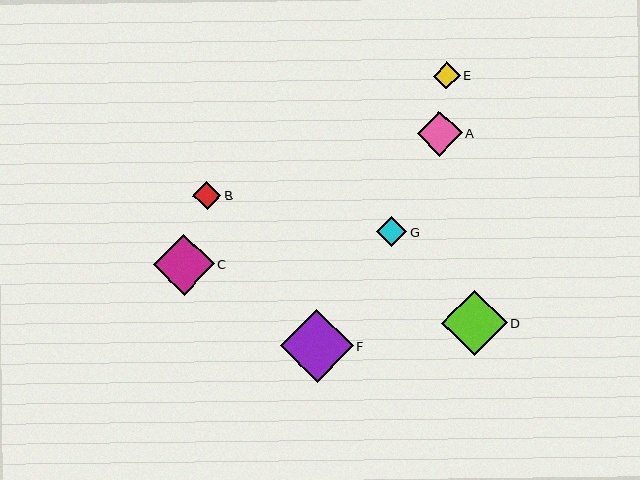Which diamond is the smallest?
Diamond E is the smallest with a size of approximately 27 pixels.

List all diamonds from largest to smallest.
From largest to smallest: F, D, C, A, G, B, E.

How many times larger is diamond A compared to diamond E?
Diamond A is approximately 1.7 times the size of diamond E.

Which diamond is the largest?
Diamond F is the largest with a size of approximately 73 pixels.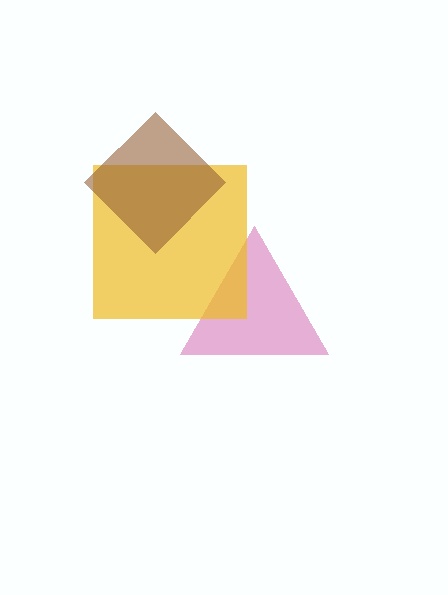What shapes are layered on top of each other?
The layered shapes are: a magenta triangle, a yellow square, a brown diamond.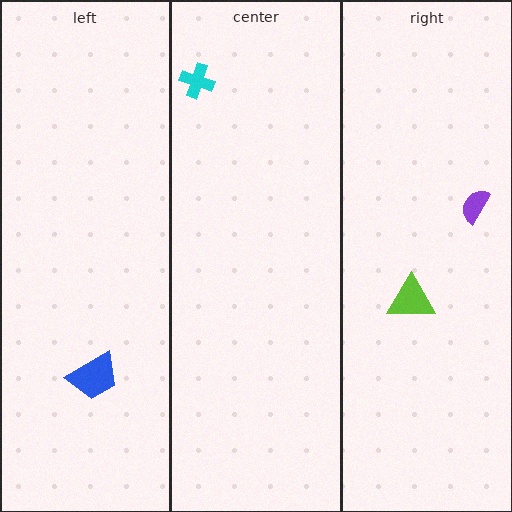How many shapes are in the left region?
1.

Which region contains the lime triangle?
The right region.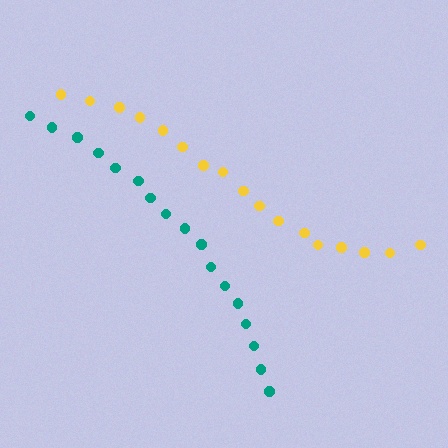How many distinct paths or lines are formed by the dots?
There are 2 distinct paths.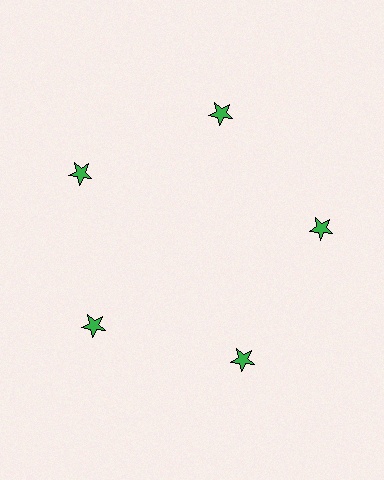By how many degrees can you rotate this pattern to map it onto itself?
The pattern maps onto itself every 72 degrees of rotation.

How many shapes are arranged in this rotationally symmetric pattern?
There are 5 shapes, arranged in 5 groups of 1.